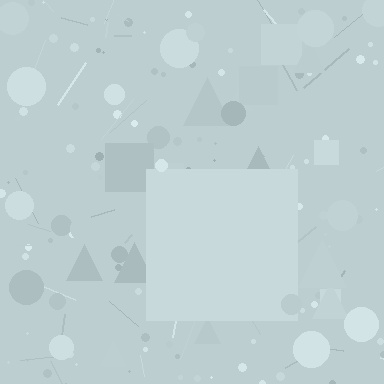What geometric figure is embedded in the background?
A square is embedded in the background.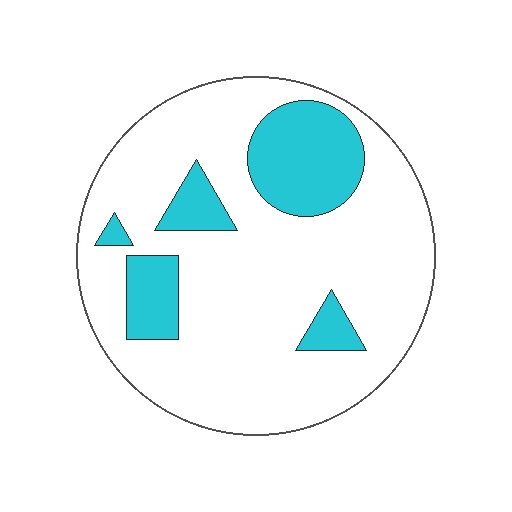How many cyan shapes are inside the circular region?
5.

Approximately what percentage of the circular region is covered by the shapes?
Approximately 20%.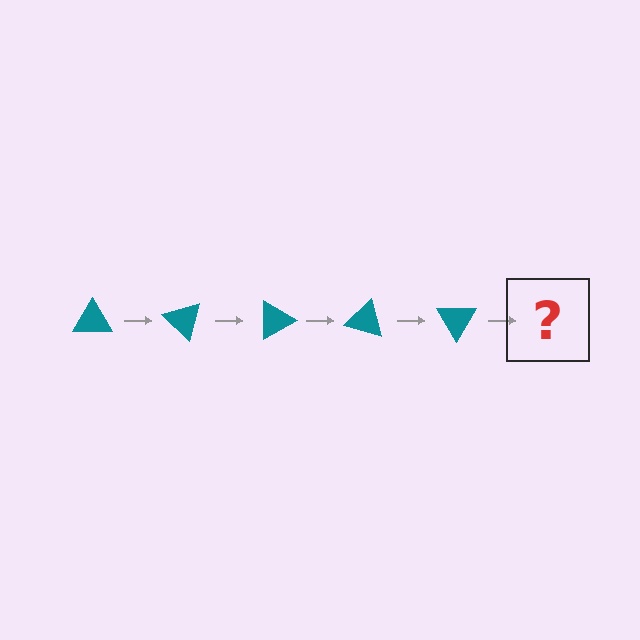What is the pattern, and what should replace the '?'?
The pattern is that the triangle rotates 45 degrees each step. The '?' should be a teal triangle rotated 225 degrees.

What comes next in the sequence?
The next element should be a teal triangle rotated 225 degrees.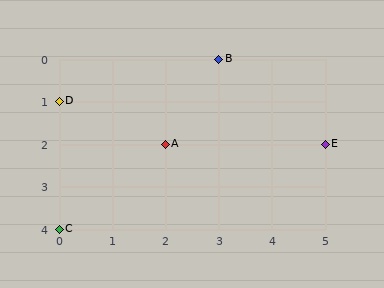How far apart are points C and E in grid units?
Points C and E are 5 columns and 2 rows apart (about 5.4 grid units diagonally).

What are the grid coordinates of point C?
Point C is at grid coordinates (0, 4).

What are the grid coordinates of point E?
Point E is at grid coordinates (5, 2).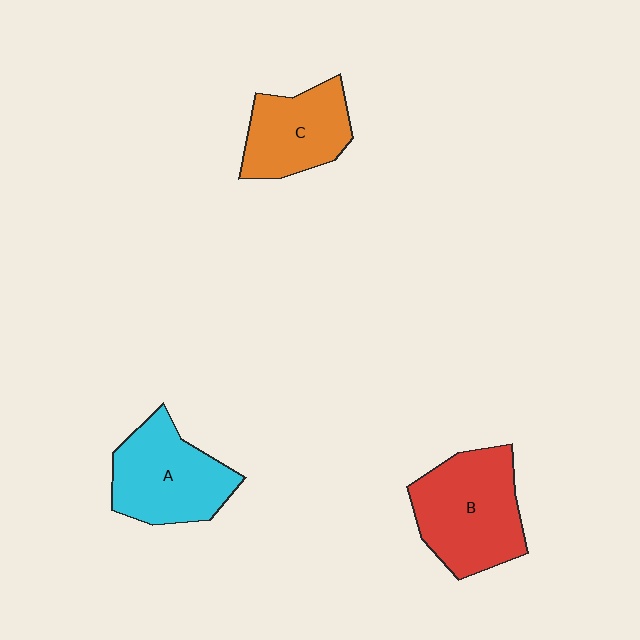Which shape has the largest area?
Shape B (red).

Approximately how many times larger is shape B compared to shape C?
Approximately 1.4 times.